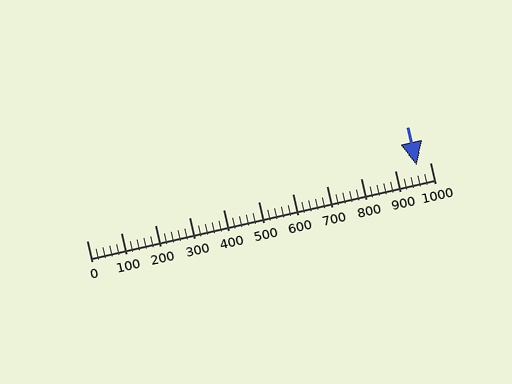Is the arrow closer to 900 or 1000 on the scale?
The arrow is closer to 1000.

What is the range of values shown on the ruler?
The ruler shows values from 0 to 1000.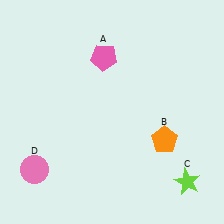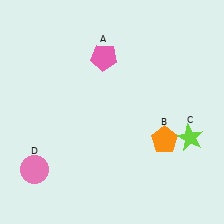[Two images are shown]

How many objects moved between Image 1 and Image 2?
1 object moved between the two images.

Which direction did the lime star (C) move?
The lime star (C) moved up.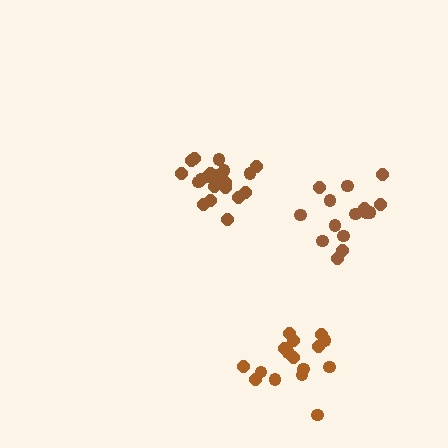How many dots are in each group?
Group 1: 20 dots, Group 2: 17 dots, Group 3: 15 dots (52 total).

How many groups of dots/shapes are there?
There are 3 groups.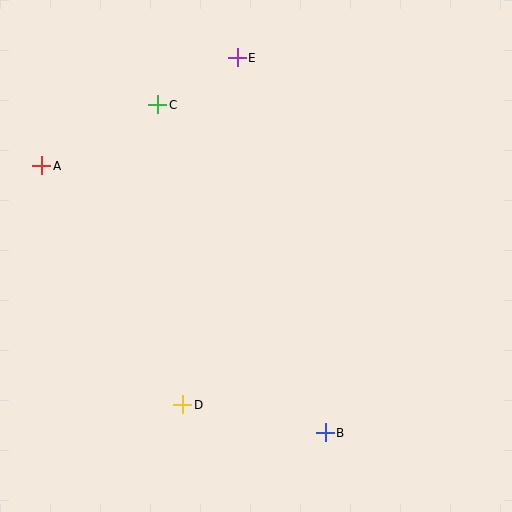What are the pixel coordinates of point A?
Point A is at (42, 166).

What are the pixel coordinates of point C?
Point C is at (158, 105).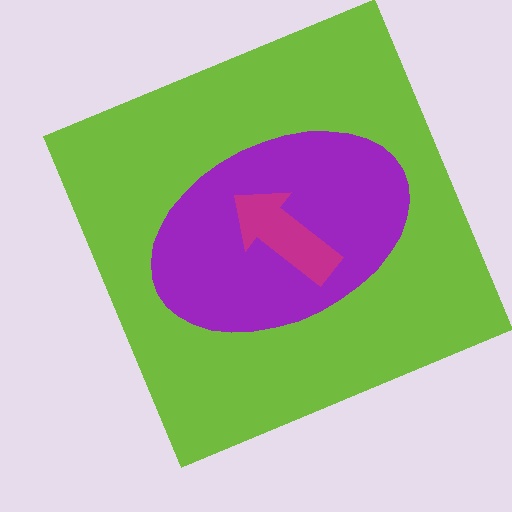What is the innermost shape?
The magenta arrow.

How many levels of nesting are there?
3.